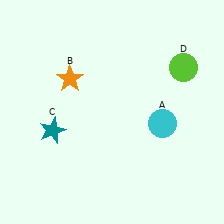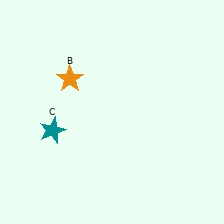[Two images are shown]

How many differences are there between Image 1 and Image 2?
There are 2 differences between the two images.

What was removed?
The lime circle (D), the cyan circle (A) were removed in Image 2.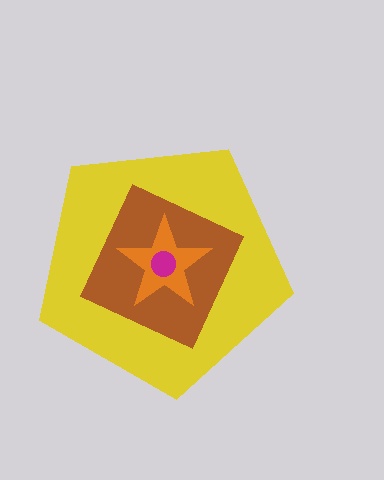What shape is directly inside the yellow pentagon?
The brown square.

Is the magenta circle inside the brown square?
Yes.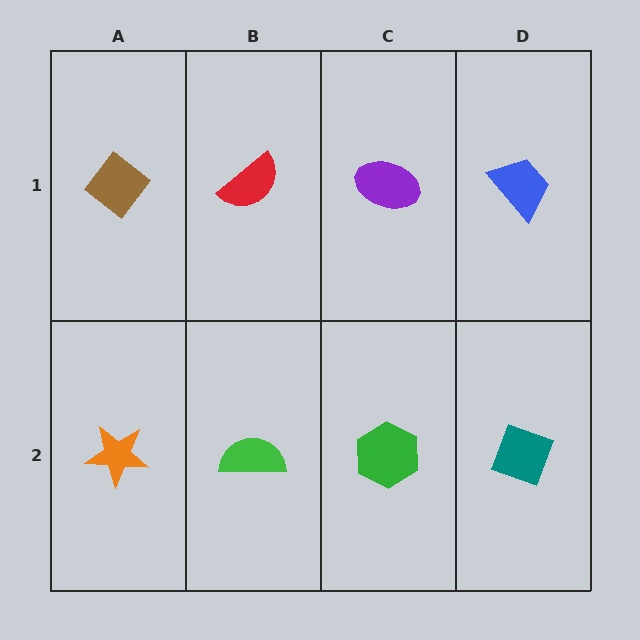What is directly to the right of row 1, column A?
A red semicircle.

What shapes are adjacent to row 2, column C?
A purple ellipse (row 1, column C), a green semicircle (row 2, column B), a teal diamond (row 2, column D).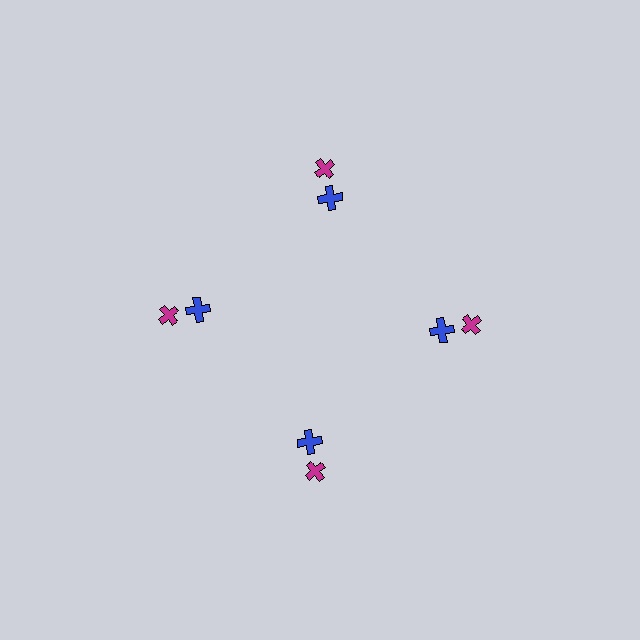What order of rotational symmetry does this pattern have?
This pattern has 4-fold rotational symmetry.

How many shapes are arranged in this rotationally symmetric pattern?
There are 8 shapes, arranged in 4 groups of 2.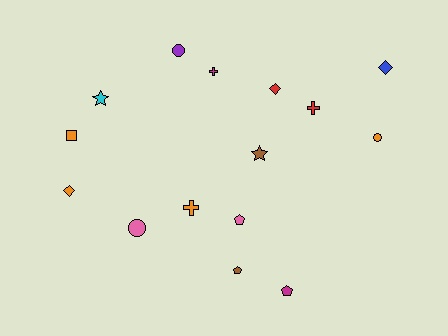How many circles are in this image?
There are 3 circles.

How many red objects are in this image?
There are 2 red objects.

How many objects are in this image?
There are 15 objects.